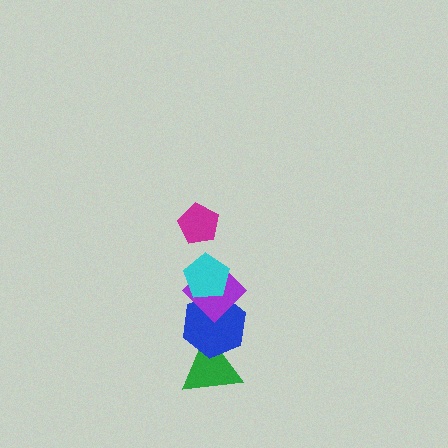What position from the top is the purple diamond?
The purple diamond is 3rd from the top.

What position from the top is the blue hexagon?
The blue hexagon is 4th from the top.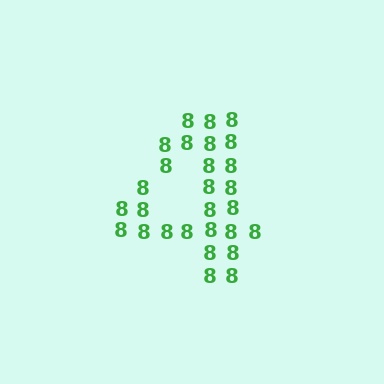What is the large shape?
The large shape is the digit 4.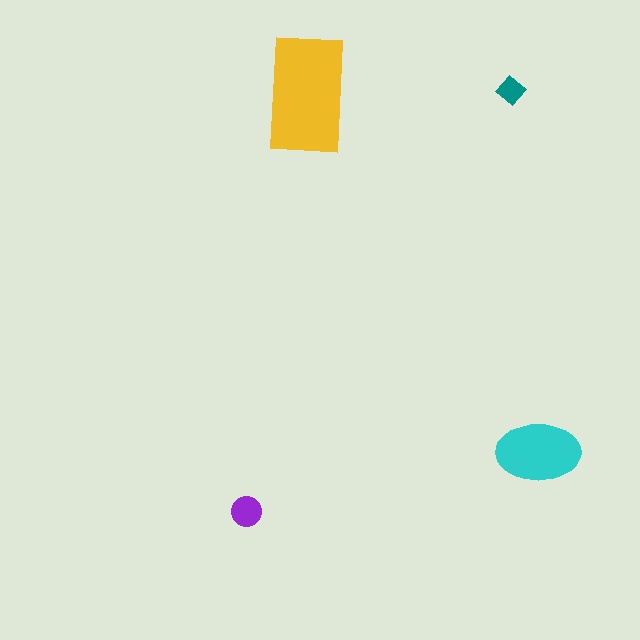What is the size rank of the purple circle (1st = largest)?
3rd.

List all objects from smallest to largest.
The teal diamond, the purple circle, the cyan ellipse, the yellow rectangle.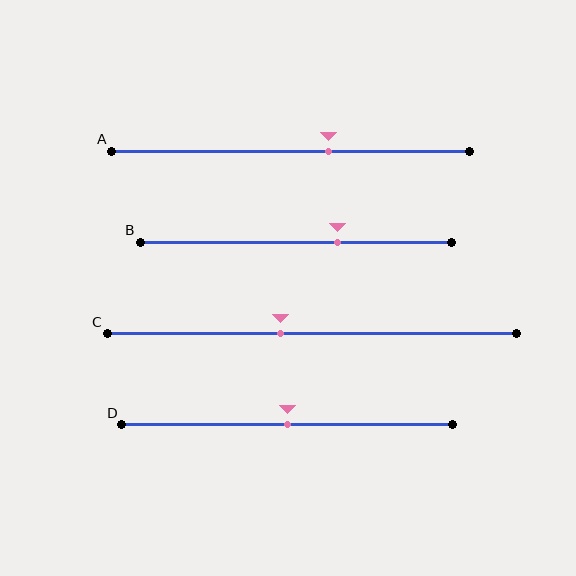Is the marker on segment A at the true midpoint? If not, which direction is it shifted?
No, the marker on segment A is shifted to the right by about 11% of the segment length.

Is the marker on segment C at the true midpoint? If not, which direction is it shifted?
No, the marker on segment C is shifted to the left by about 8% of the segment length.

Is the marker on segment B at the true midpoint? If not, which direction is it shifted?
No, the marker on segment B is shifted to the right by about 13% of the segment length.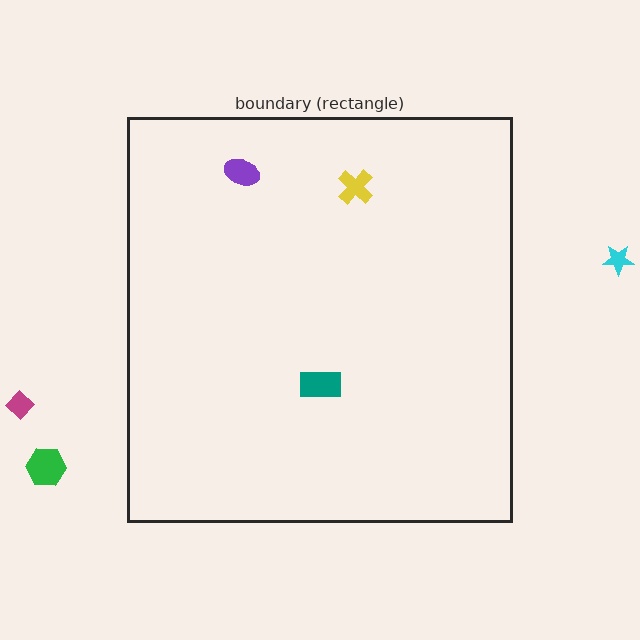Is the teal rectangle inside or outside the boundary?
Inside.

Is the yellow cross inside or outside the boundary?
Inside.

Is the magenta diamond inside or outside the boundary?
Outside.